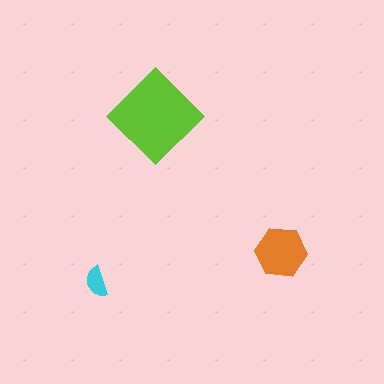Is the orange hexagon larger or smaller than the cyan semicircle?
Larger.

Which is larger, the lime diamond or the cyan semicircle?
The lime diamond.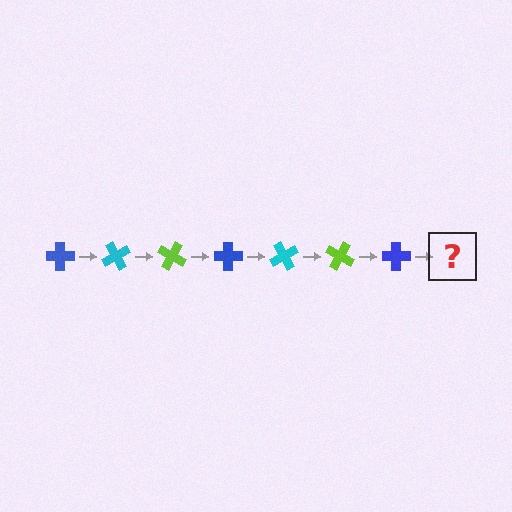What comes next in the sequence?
The next element should be a cyan cross, rotated 420 degrees from the start.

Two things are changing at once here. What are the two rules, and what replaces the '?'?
The two rules are that it rotates 60 degrees each step and the color cycles through blue, cyan, and lime. The '?' should be a cyan cross, rotated 420 degrees from the start.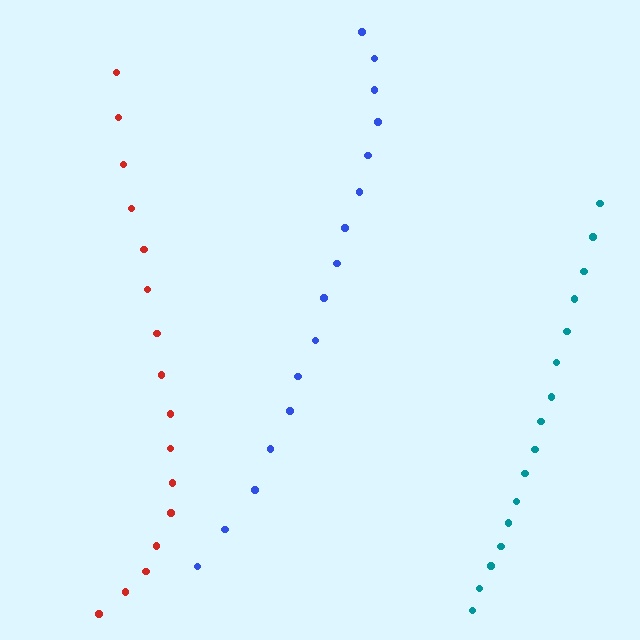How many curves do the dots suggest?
There are 3 distinct paths.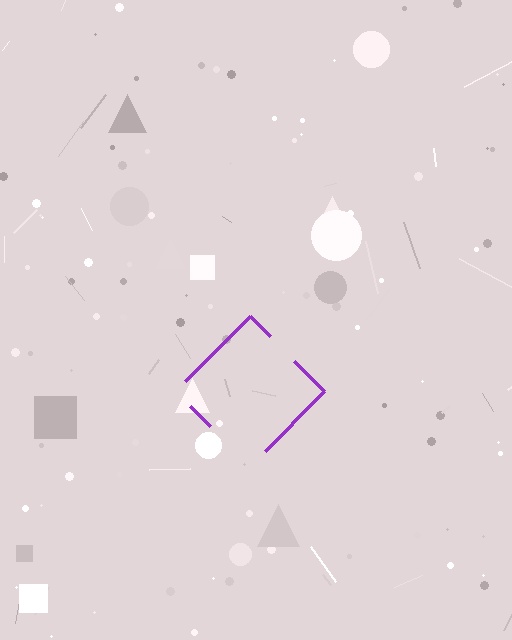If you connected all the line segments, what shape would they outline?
They would outline a diamond.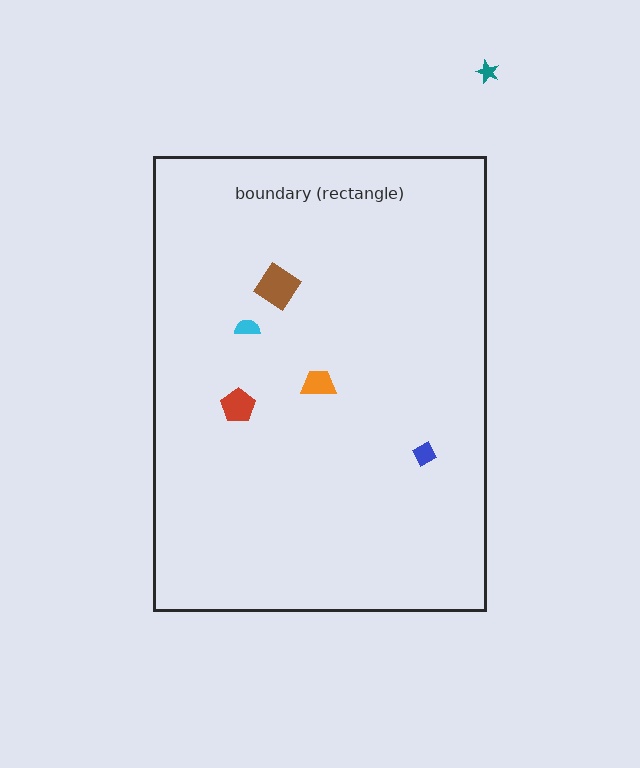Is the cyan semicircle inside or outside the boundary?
Inside.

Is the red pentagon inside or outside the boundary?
Inside.